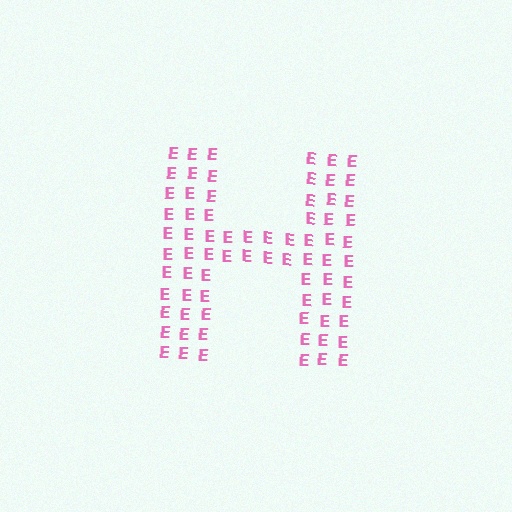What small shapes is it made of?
It is made of small letter E's.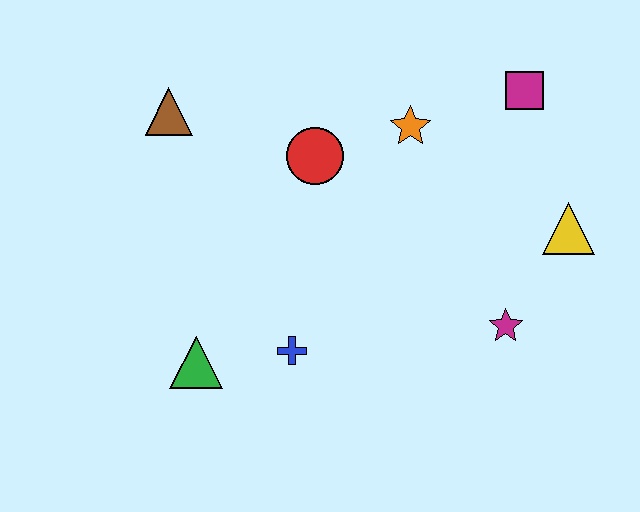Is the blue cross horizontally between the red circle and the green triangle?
Yes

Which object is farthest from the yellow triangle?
The brown triangle is farthest from the yellow triangle.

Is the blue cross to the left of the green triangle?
No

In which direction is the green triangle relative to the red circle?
The green triangle is below the red circle.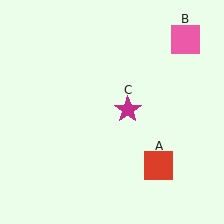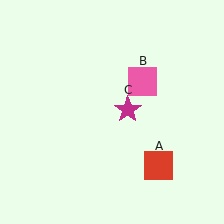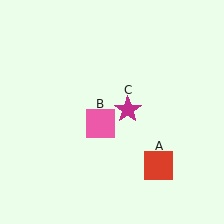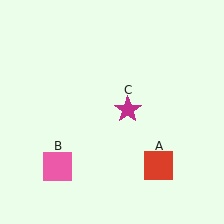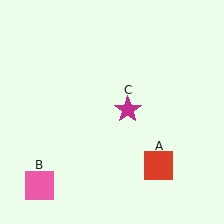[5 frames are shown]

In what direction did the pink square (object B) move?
The pink square (object B) moved down and to the left.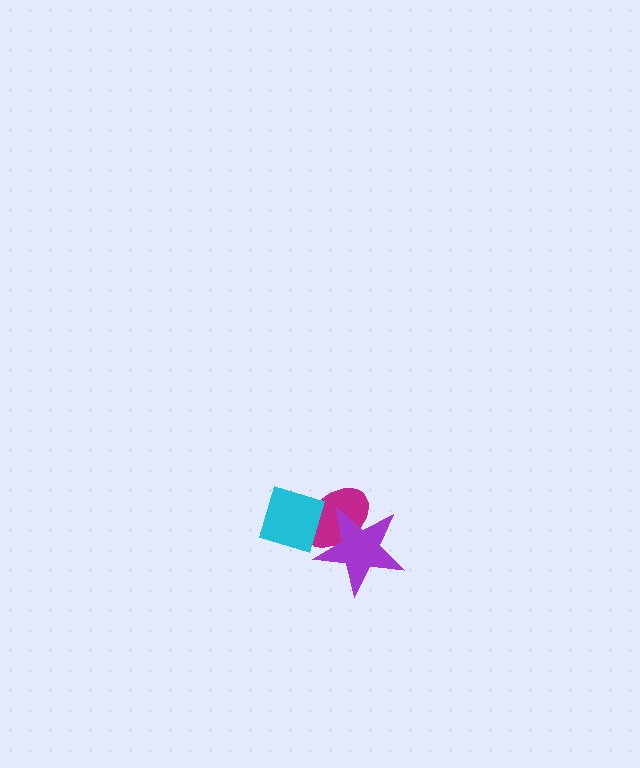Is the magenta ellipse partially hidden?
Yes, it is partially covered by another shape.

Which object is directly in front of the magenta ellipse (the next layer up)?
The purple star is directly in front of the magenta ellipse.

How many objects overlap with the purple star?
2 objects overlap with the purple star.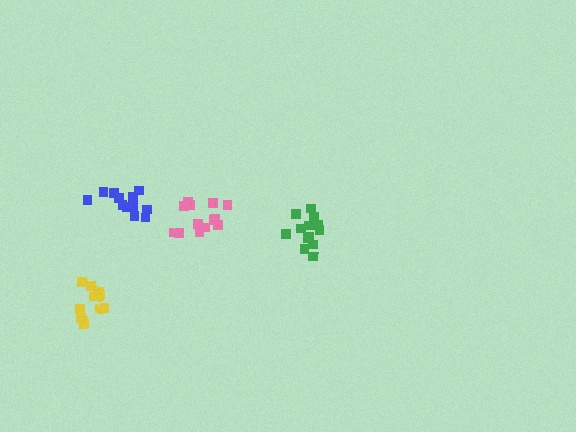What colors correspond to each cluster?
The clusters are colored: pink, green, blue, yellow.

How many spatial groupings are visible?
There are 4 spatial groupings.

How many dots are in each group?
Group 1: 13 dots, Group 2: 13 dots, Group 3: 12 dots, Group 4: 13 dots (51 total).